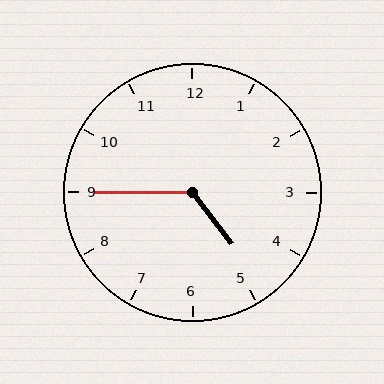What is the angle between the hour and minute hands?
Approximately 128 degrees.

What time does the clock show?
4:45.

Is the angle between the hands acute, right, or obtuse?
It is obtuse.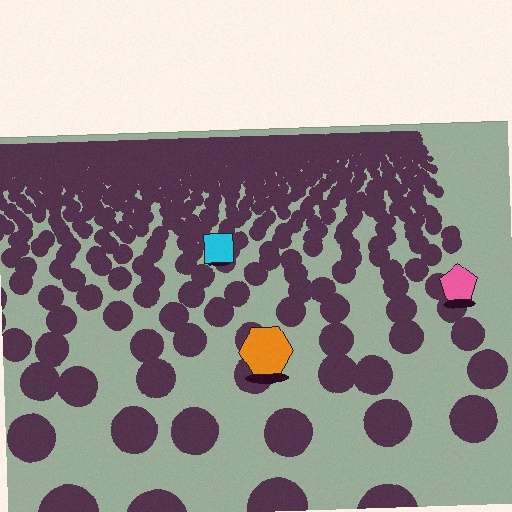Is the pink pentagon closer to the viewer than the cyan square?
Yes. The pink pentagon is closer — you can tell from the texture gradient: the ground texture is coarser near it.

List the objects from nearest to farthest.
From nearest to farthest: the orange hexagon, the pink pentagon, the cyan square.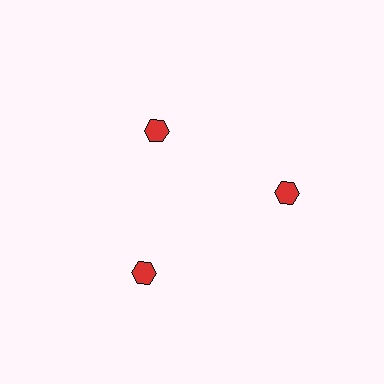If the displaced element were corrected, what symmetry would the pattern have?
It would have 3-fold rotational symmetry — the pattern would map onto itself every 120 degrees.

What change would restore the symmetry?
The symmetry would be restored by moving it outward, back onto the ring so that all 3 hexagons sit at equal angles and equal distance from the center.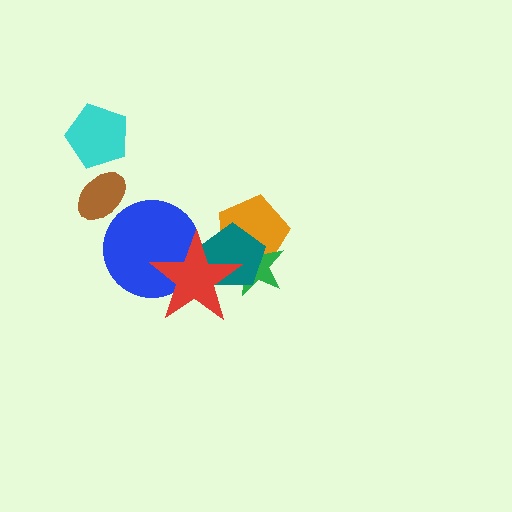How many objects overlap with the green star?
3 objects overlap with the green star.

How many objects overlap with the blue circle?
1 object overlaps with the blue circle.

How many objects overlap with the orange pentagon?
3 objects overlap with the orange pentagon.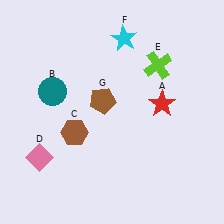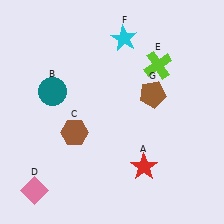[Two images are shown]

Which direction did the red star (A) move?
The red star (A) moved down.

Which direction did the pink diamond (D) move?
The pink diamond (D) moved down.